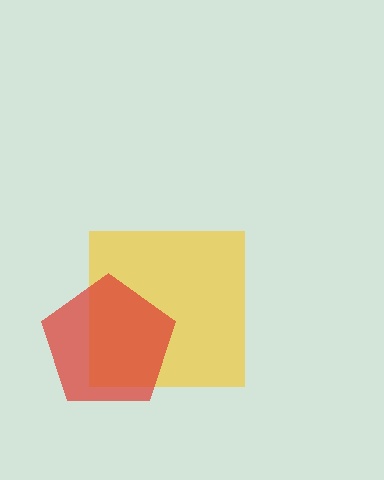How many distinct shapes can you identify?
There are 2 distinct shapes: a yellow square, a red pentagon.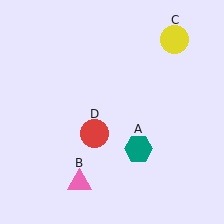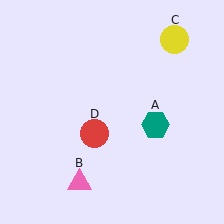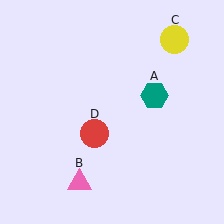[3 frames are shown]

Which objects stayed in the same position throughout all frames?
Pink triangle (object B) and yellow circle (object C) and red circle (object D) remained stationary.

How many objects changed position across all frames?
1 object changed position: teal hexagon (object A).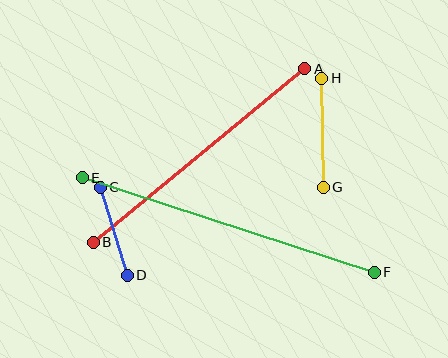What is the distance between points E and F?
The distance is approximately 306 pixels.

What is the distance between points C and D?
The distance is approximately 92 pixels.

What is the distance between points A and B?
The distance is approximately 274 pixels.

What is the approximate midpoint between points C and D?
The midpoint is at approximately (114, 231) pixels.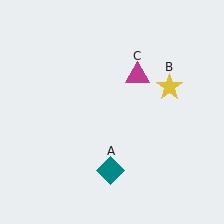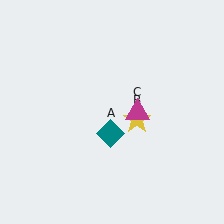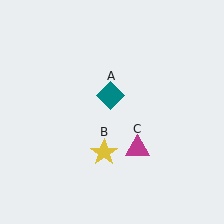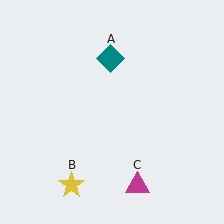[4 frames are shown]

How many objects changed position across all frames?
3 objects changed position: teal diamond (object A), yellow star (object B), magenta triangle (object C).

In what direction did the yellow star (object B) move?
The yellow star (object B) moved down and to the left.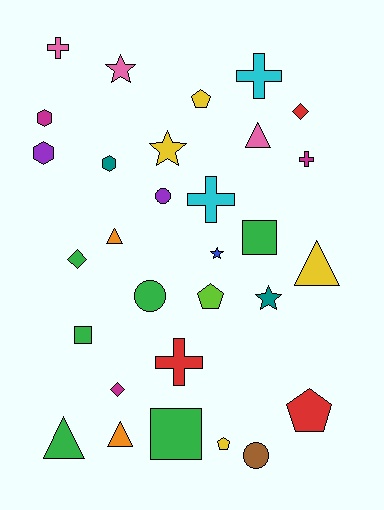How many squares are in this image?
There are 3 squares.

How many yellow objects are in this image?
There are 4 yellow objects.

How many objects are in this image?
There are 30 objects.